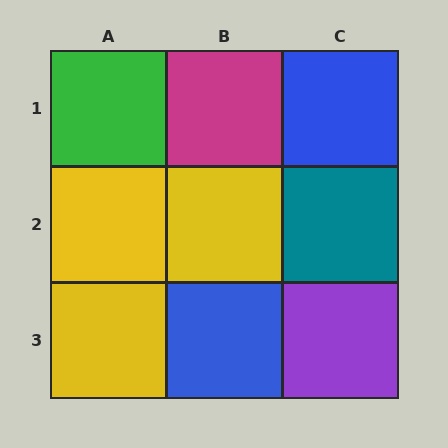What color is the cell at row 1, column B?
Magenta.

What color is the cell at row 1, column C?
Blue.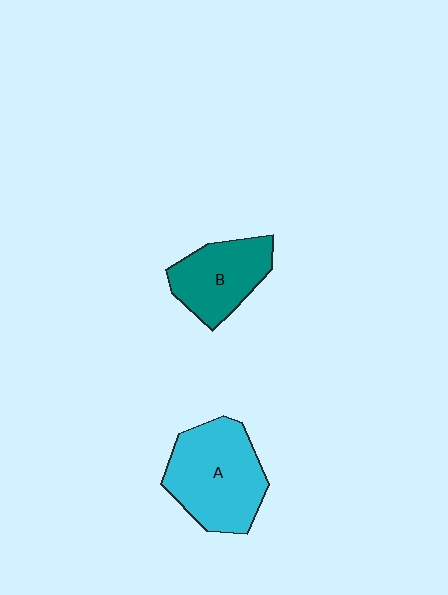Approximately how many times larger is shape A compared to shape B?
Approximately 1.4 times.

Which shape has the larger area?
Shape A (cyan).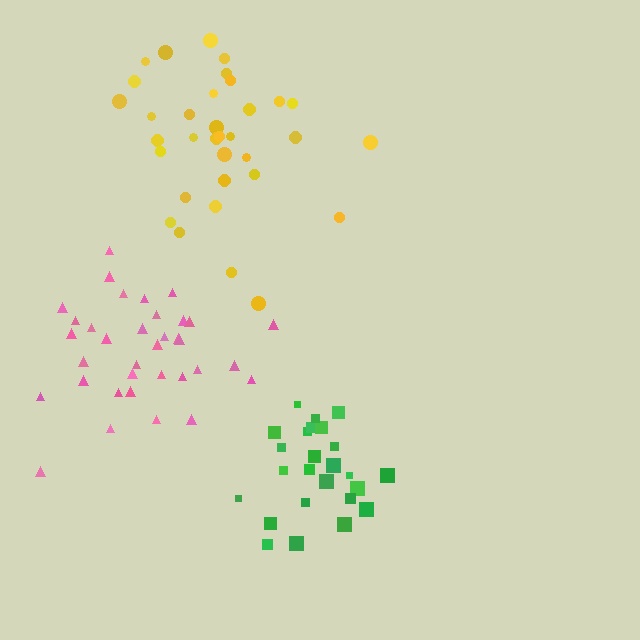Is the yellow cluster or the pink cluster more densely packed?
Pink.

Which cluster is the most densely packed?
Green.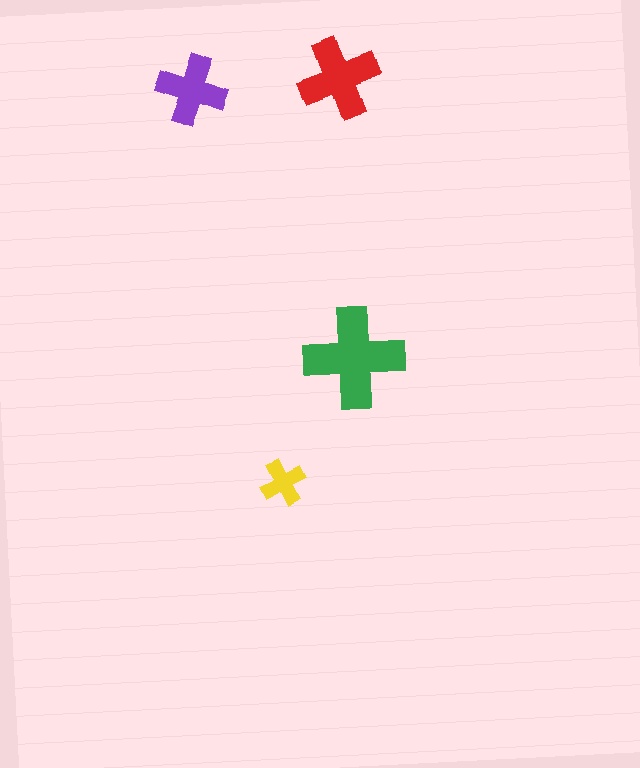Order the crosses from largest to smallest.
the green one, the red one, the purple one, the yellow one.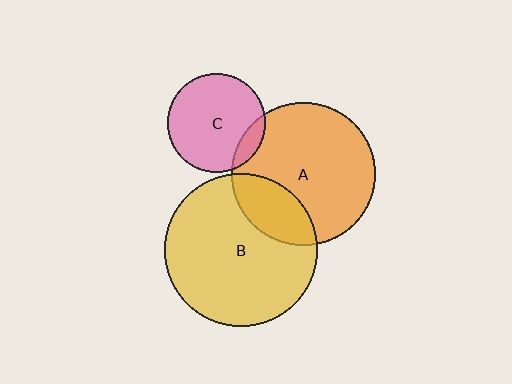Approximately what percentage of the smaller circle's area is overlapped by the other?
Approximately 25%.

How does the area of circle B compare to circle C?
Approximately 2.4 times.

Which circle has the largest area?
Circle B (yellow).